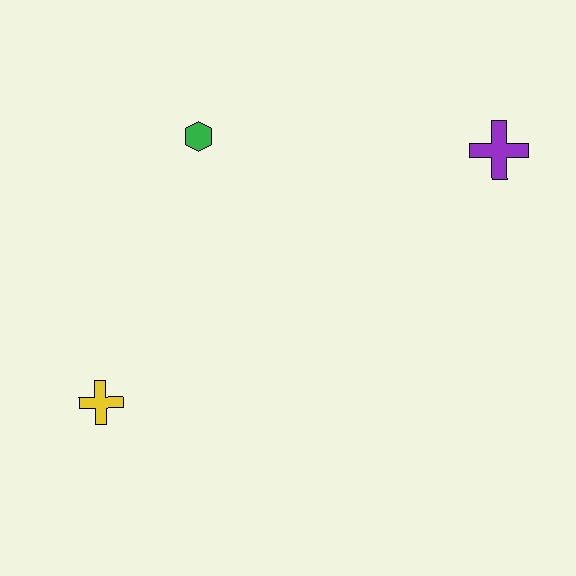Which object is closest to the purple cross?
The green hexagon is closest to the purple cross.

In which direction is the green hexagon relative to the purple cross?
The green hexagon is to the left of the purple cross.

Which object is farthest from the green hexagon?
The purple cross is farthest from the green hexagon.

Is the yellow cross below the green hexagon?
Yes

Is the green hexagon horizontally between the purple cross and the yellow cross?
Yes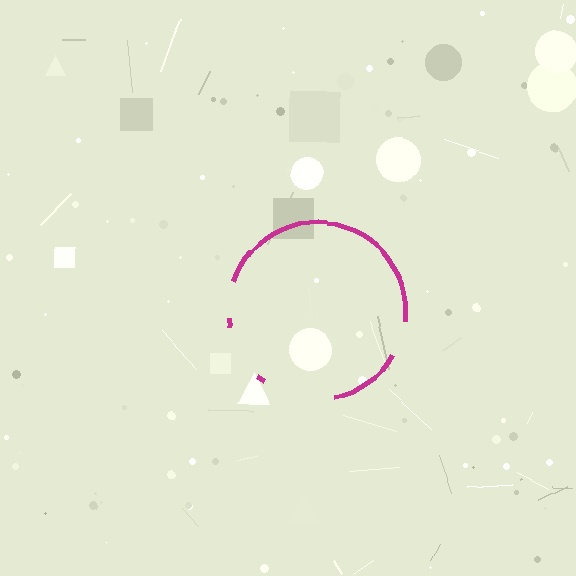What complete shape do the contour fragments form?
The contour fragments form a circle.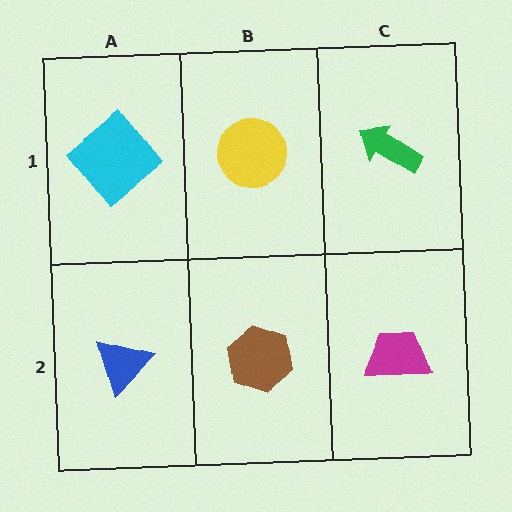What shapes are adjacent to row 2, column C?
A green arrow (row 1, column C), a brown hexagon (row 2, column B).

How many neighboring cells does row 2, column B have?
3.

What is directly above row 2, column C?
A green arrow.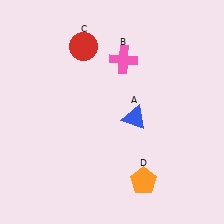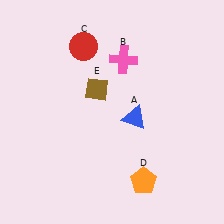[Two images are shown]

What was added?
A brown diamond (E) was added in Image 2.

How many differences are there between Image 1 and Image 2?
There is 1 difference between the two images.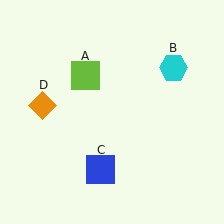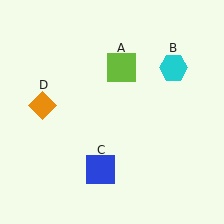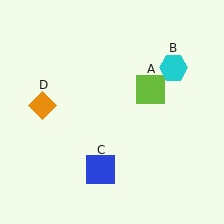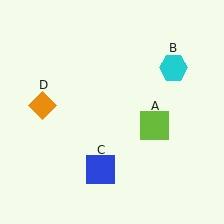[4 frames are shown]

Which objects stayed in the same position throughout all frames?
Cyan hexagon (object B) and blue square (object C) and orange diamond (object D) remained stationary.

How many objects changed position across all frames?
1 object changed position: lime square (object A).